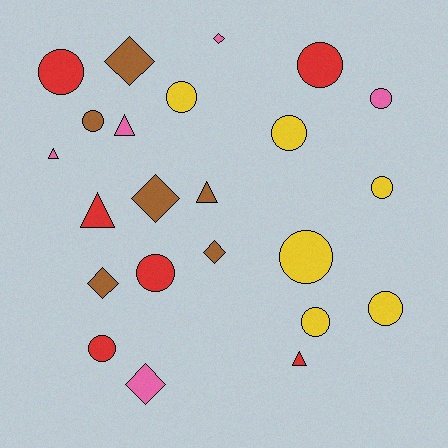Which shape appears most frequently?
Circle, with 12 objects.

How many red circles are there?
There are 4 red circles.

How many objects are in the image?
There are 23 objects.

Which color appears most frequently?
Yellow, with 6 objects.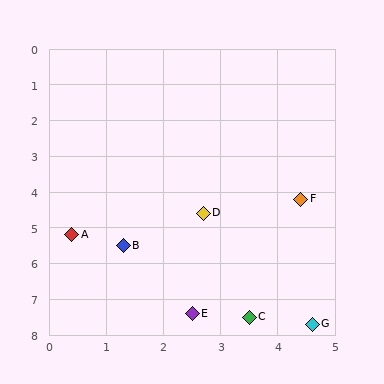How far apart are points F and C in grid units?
Points F and C are about 3.4 grid units apart.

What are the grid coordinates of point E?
Point E is at approximately (2.5, 7.4).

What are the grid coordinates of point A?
Point A is at approximately (0.4, 5.2).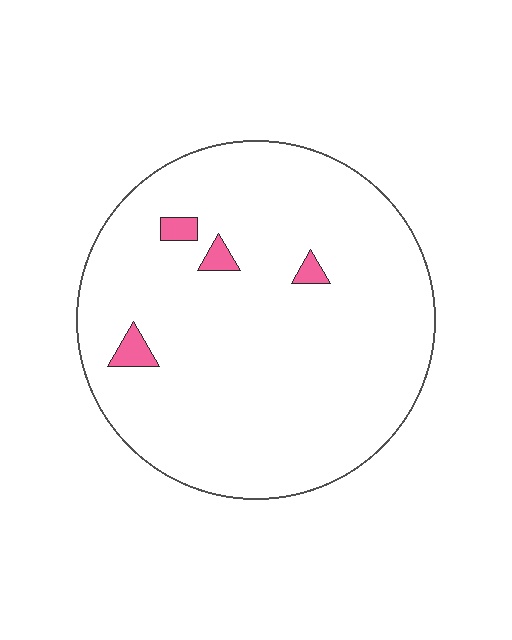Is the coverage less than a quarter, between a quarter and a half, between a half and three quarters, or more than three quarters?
Less than a quarter.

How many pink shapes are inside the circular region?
4.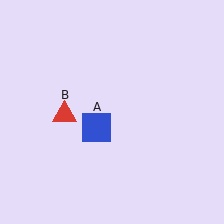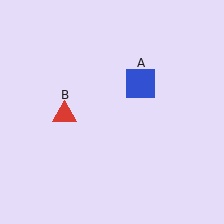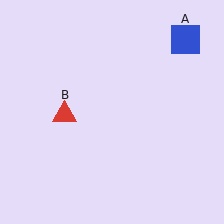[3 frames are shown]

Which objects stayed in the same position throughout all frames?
Red triangle (object B) remained stationary.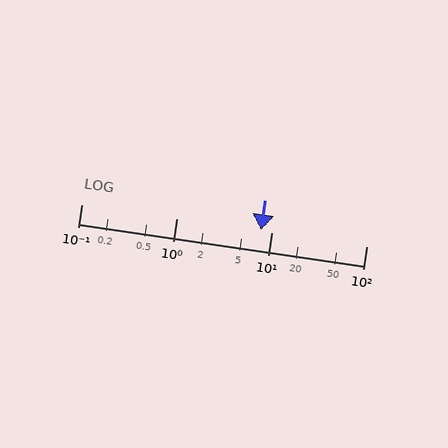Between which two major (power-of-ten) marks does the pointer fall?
The pointer is between 1 and 10.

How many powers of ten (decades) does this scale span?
The scale spans 3 decades, from 0.1 to 100.